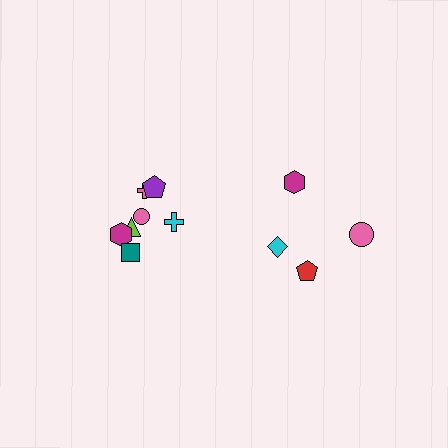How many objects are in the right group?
There are 4 objects.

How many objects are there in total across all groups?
There are 11 objects.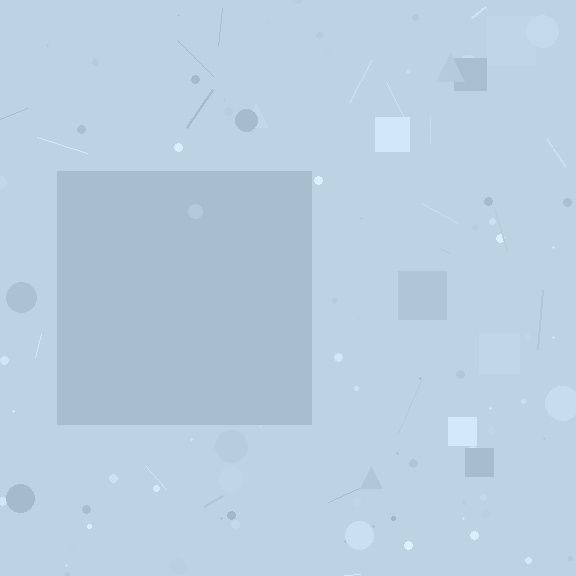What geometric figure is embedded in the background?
A square is embedded in the background.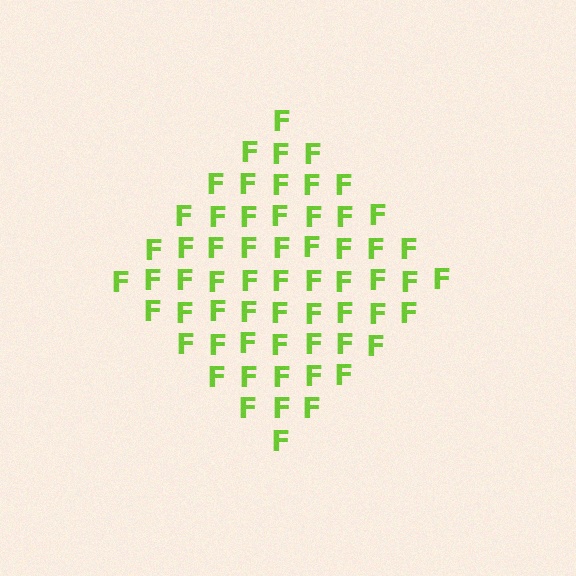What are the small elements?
The small elements are letter F's.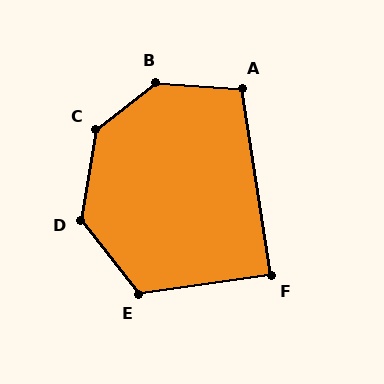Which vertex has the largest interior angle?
B, at approximately 138 degrees.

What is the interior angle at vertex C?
Approximately 137 degrees (obtuse).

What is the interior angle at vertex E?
Approximately 121 degrees (obtuse).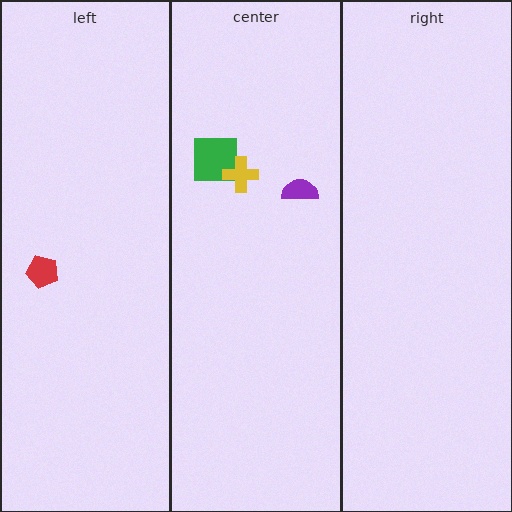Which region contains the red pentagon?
The left region.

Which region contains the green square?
The center region.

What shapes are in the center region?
The green square, the yellow cross, the purple semicircle.